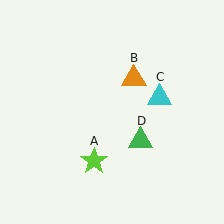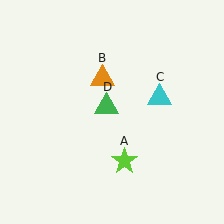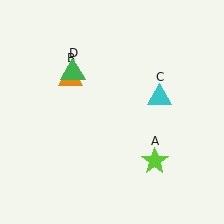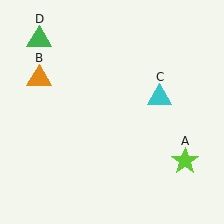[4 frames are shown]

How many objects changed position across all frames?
3 objects changed position: lime star (object A), orange triangle (object B), green triangle (object D).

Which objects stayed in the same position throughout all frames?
Cyan triangle (object C) remained stationary.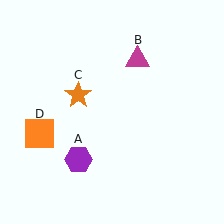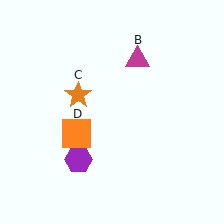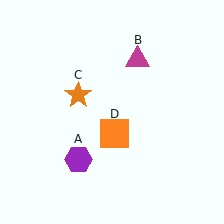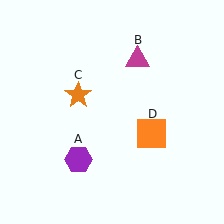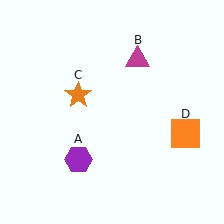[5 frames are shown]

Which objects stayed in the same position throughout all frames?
Purple hexagon (object A) and magenta triangle (object B) and orange star (object C) remained stationary.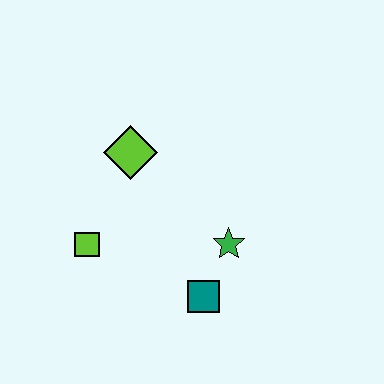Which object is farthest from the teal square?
The lime diamond is farthest from the teal square.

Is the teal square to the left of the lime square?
No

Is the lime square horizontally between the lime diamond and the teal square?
No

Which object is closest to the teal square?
The green star is closest to the teal square.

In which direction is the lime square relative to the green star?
The lime square is to the left of the green star.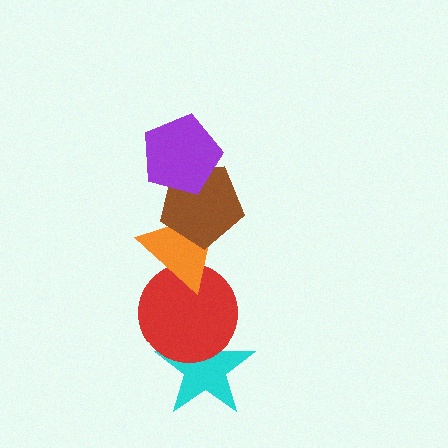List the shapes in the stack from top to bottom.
From top to bottom: the purple pentagon, the brown pentagon, the orange triangle, the red circle, the cyan star.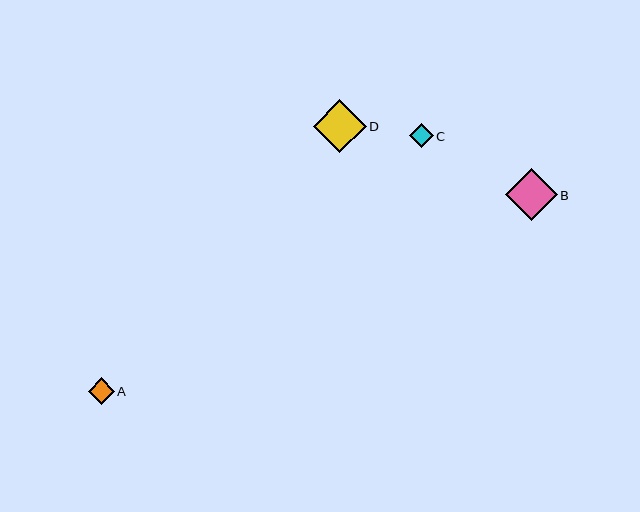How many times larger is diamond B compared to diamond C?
Diamond B is approximately 2.2 times the size of diamond C.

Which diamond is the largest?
Diamond D is the largest with a size of approximately 53 pixels.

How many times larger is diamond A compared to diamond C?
Diamond A is approximately 1.1 times the size of diamond C.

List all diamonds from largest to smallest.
From largest to smallest: D, B, A, C.